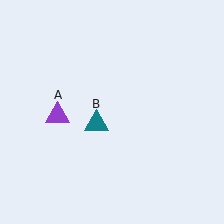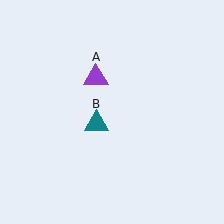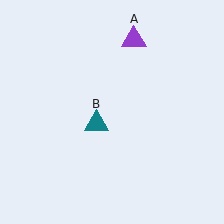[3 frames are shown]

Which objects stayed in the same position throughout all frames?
Teal triangle (object B) remained stationary.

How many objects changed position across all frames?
1 object changed position: purple triangle (object A).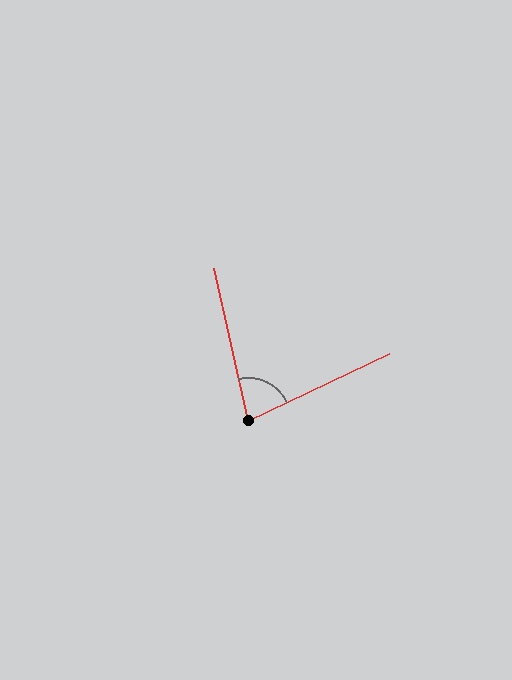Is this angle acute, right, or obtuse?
It is acute.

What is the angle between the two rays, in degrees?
Approximately 77 degrees.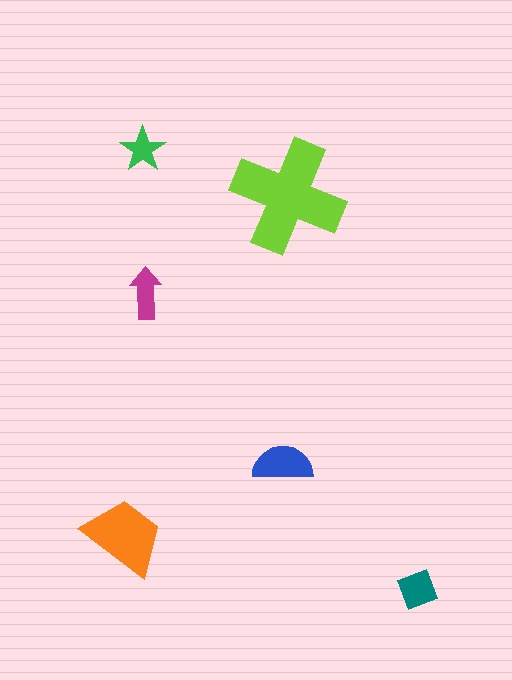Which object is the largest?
The lime cross.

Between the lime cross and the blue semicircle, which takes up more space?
The lime cross.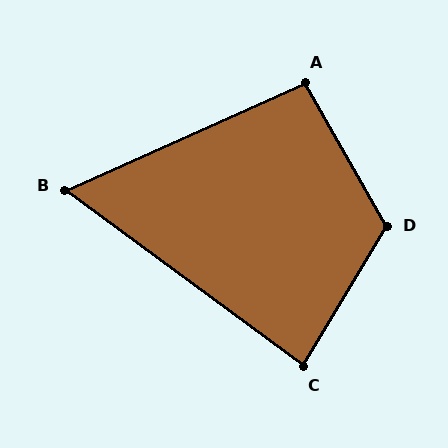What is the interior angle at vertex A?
Approximately 96 degrees (obtuse).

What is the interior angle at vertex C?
Approximately 84 degrees (acute).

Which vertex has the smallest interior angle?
B, at approximately 60 degrees.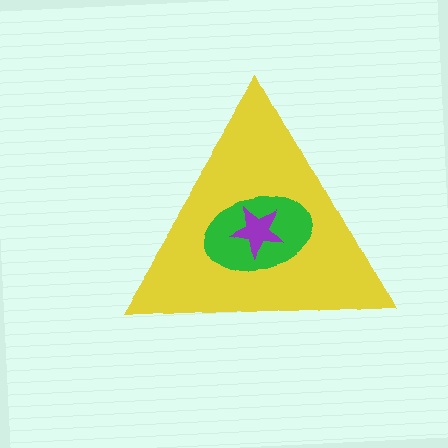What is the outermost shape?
The yellow triangle.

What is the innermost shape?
The purple star.